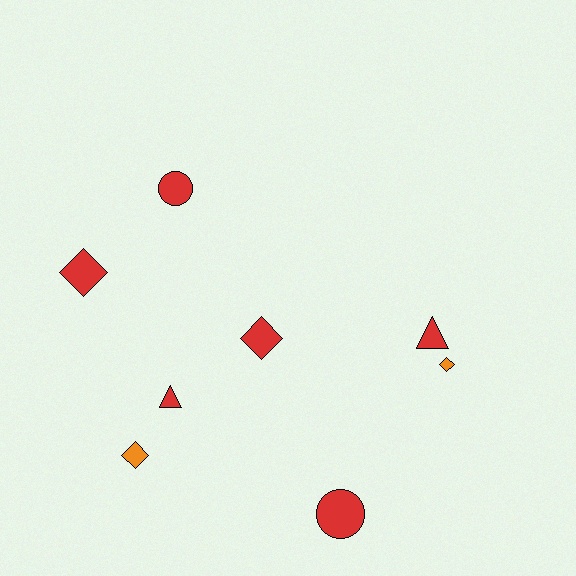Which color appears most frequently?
Red, with 6 objects.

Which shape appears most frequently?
Diamond, with 4 objects.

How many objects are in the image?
There are 8 objects.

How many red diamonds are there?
There are 2 red diamonds.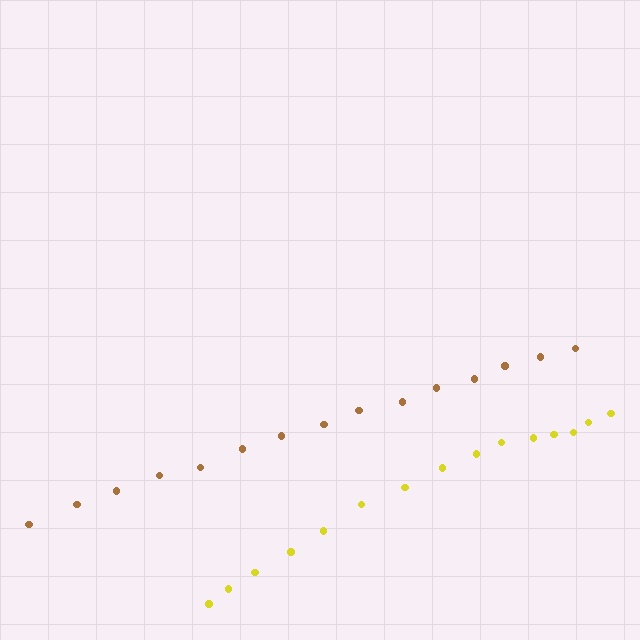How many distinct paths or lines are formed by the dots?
There are 2 distinct paths.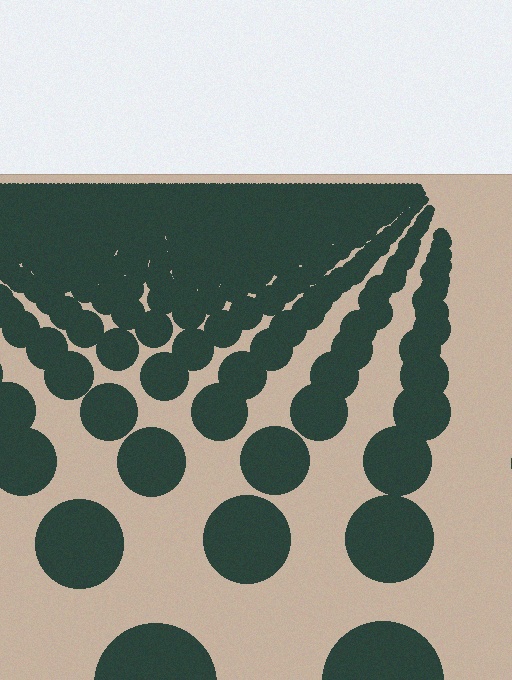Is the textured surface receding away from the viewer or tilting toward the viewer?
The surface is receding away from the viewer. Texture elements get smaller and denser toward the top.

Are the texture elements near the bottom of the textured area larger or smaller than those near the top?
Larger. Near the bottom, elements are closer to the viewer and appear at a bigger on-screen size.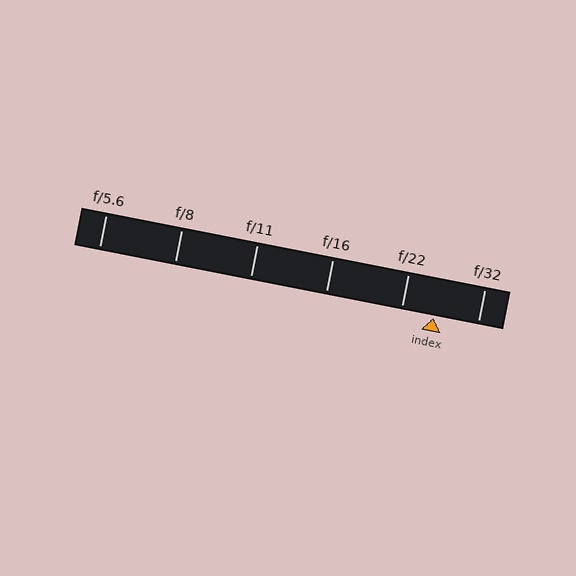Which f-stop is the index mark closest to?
The index mark is closest to f/22.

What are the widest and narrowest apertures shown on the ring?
The widest aperture shown is f/5.6 and the narrowest is f/32.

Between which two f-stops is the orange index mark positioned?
The index mark is between f/22 and f/32.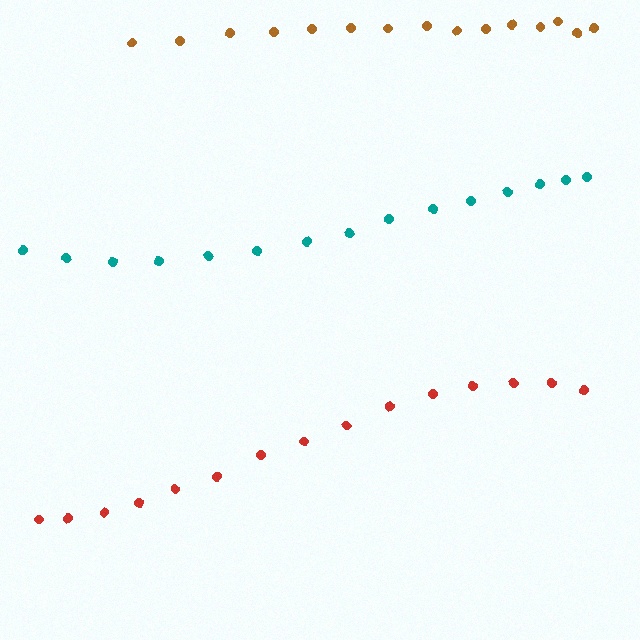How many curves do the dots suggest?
There are 3 distinct paths.